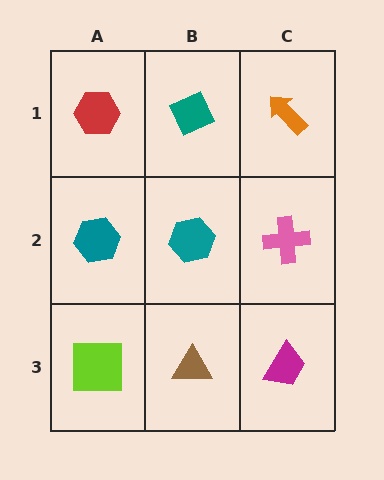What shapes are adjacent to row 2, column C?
An orange arrow (row 1, column C), a magenta trapezoid (row 3, column C), a teal hexagon (row 2, column B).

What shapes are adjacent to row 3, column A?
A teal hexagon (row 2, column A), a brown triangle (row 3, column B).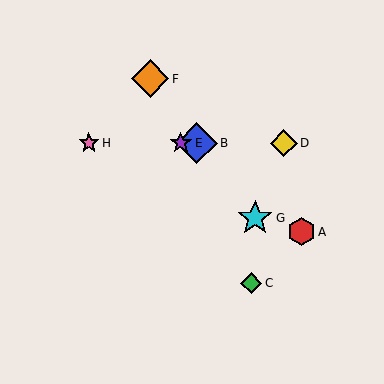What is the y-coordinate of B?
Object B is at y≈143.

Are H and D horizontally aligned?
Yes, both are at y≈143.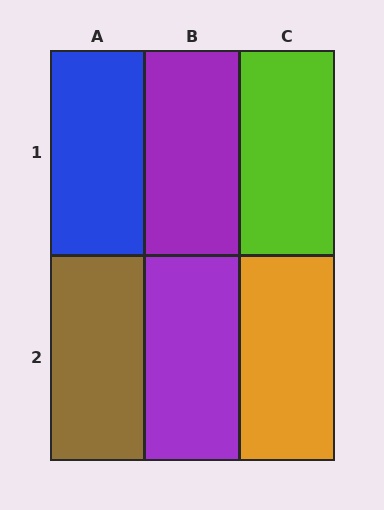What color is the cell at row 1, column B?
Purple.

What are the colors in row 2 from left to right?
Brown, purple, orange.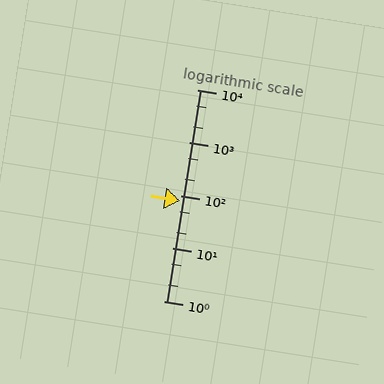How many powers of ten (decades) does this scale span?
The scale spans 4 decades, from 1 to 10000.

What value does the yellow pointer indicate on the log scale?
The pointer indicates approximately 79.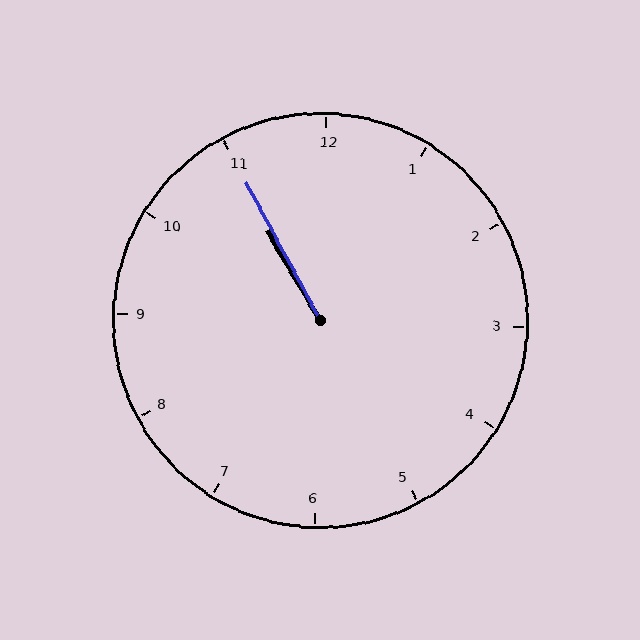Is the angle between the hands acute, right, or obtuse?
It is acute.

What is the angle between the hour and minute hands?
Approximately 2 degrees.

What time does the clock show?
10:55.